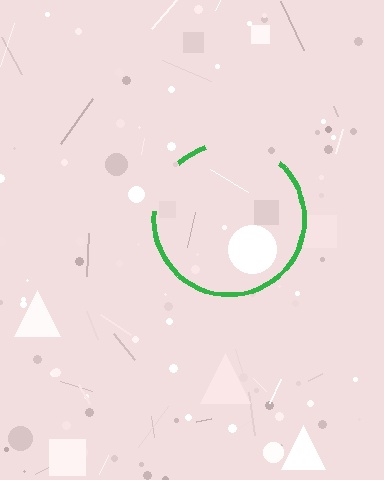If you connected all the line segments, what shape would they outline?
They would outline a circle.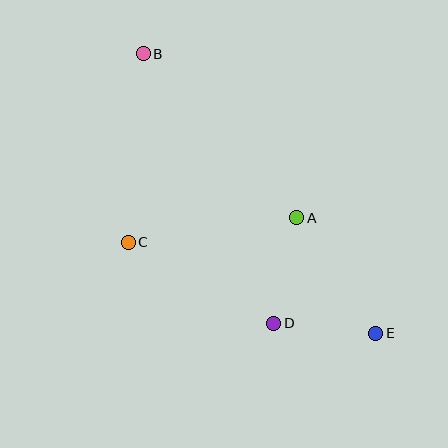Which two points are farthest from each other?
Points B and E are farthest from each other.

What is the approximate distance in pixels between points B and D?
The distance between B and D is approximately 299 pixels.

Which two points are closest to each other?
Points D and E are closest to each other.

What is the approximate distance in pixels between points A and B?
The distance between A and B is approximately 225 pixels.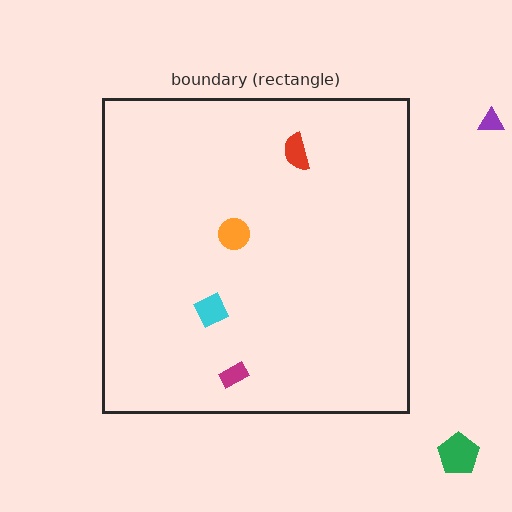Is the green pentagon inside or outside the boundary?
Outside.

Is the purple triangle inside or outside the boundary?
Outside.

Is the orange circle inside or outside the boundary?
Inside.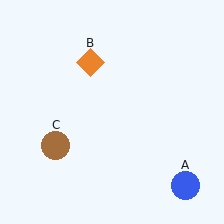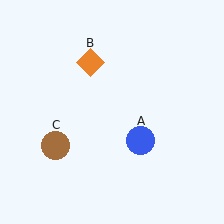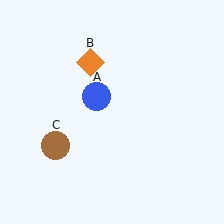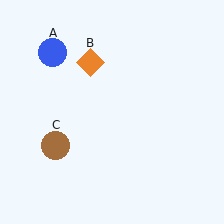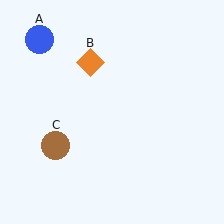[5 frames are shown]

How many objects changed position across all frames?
1 object changed position: blue circle (object A).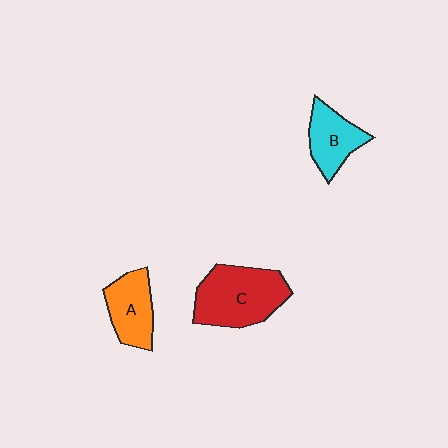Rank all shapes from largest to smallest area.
From largest to smallest: C (red), A (orange), B (cyan).